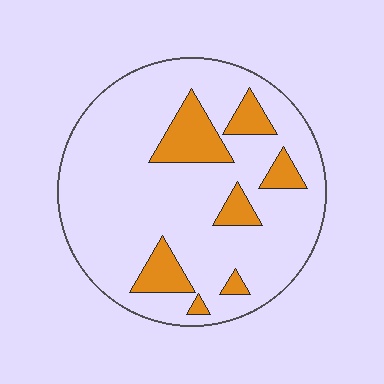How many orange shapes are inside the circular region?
7.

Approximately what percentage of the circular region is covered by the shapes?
Approximately 15%.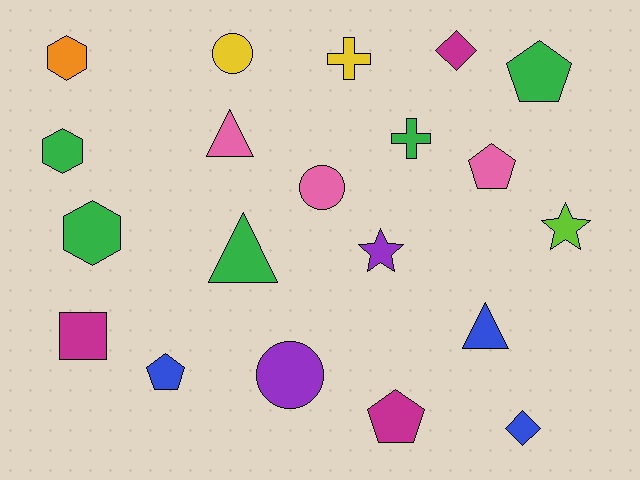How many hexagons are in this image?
There are 3 hexagons.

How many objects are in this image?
There are 20 objects.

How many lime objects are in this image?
There is 1 lime object.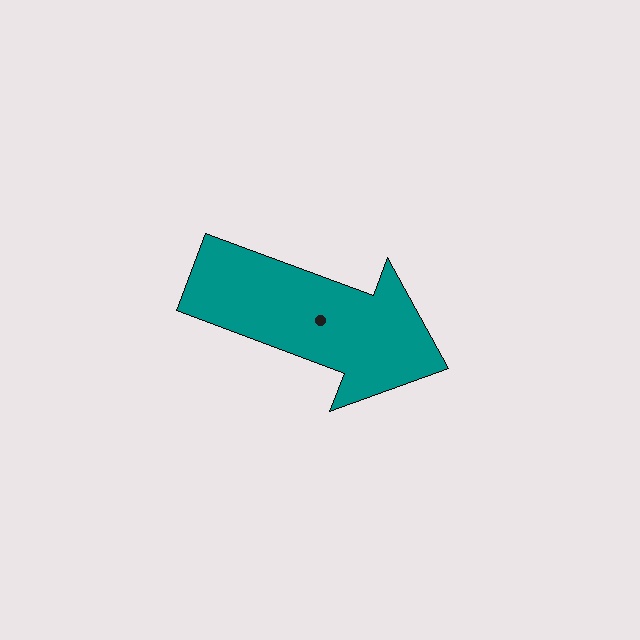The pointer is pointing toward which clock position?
Roughly 4 o'clock.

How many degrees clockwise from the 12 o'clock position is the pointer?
Approximately 111 degrees.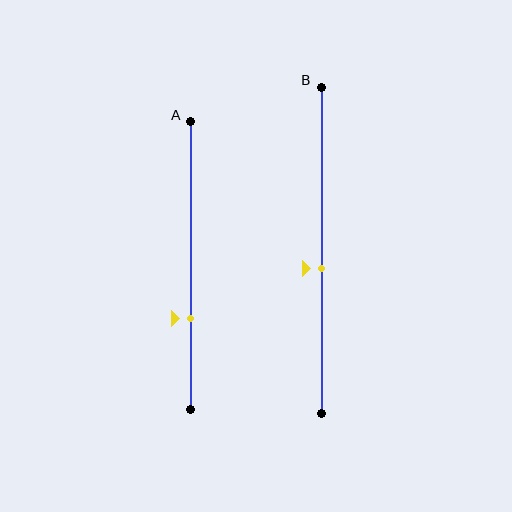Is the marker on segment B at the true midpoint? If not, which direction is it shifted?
No, the marker on segment B is shifted downward by about 5% of the segment length.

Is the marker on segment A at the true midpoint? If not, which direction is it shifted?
No, the marker on segment A is shifted downward by about 18% of the segment length.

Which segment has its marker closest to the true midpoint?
Segment B has its marker closest to the true midpoint.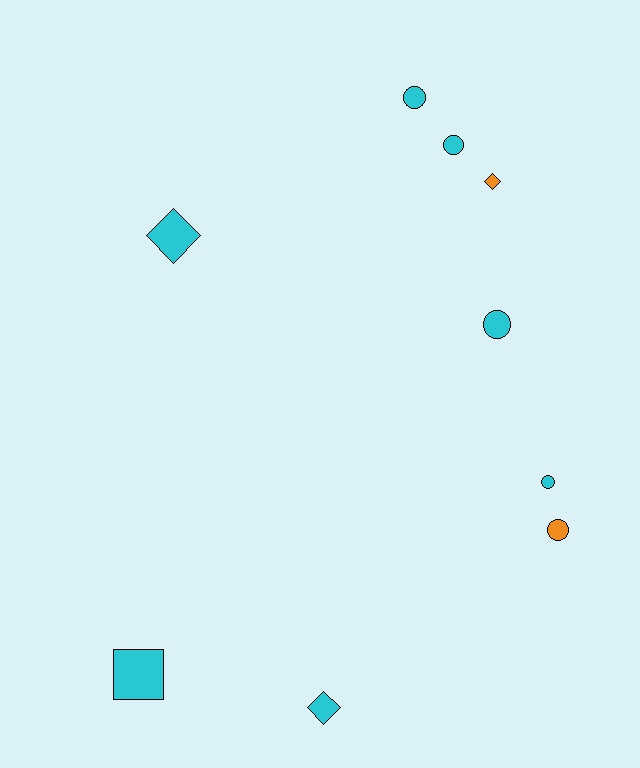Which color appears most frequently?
Cyan, with 7 objects.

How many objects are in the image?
There are 9 objects.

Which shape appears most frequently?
Circle, with 5 objects.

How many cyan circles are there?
There are 4 cyan circles.